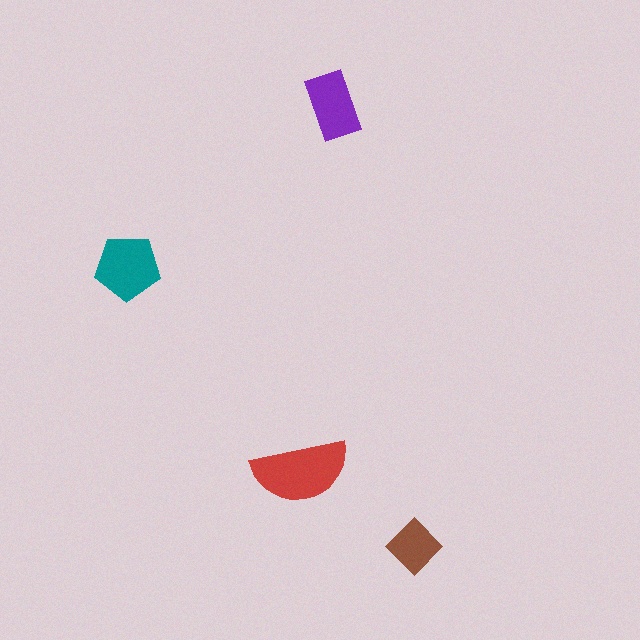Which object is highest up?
The purple rectangle is topmost.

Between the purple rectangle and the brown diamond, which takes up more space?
The purple rectangle.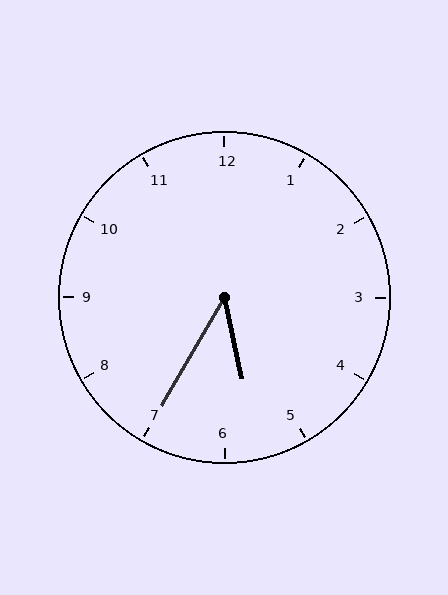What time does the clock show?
5:35.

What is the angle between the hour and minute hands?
Approximately 42 degrees.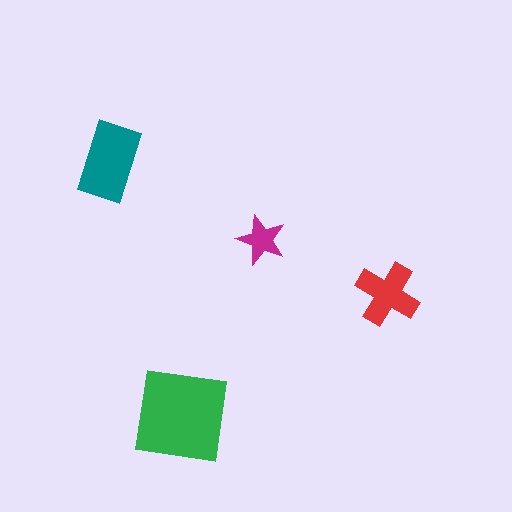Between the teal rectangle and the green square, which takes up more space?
The green square.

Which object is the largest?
The green square.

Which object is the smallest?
The magenta star.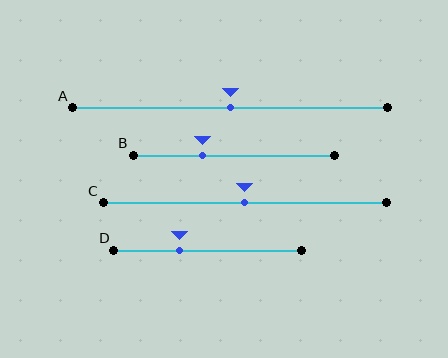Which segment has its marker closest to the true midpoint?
Segment A has its marker closest to the true midpoint.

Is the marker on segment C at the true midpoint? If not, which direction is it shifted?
Yes, the marker on segment C is at the true midpoint.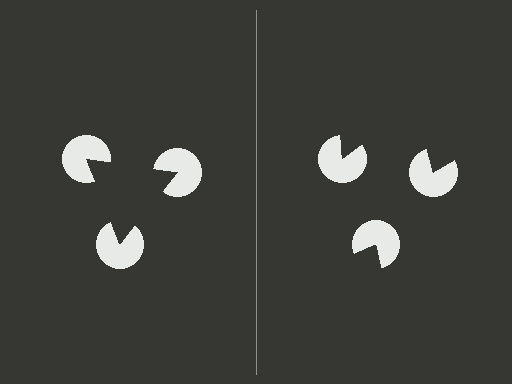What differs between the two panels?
The pac-man discs are positioned identically on both sides; only the wedge orientations differ. On the left they align to a triangle; on the right they are misaligned.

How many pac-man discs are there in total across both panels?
6 — 3 on each side.